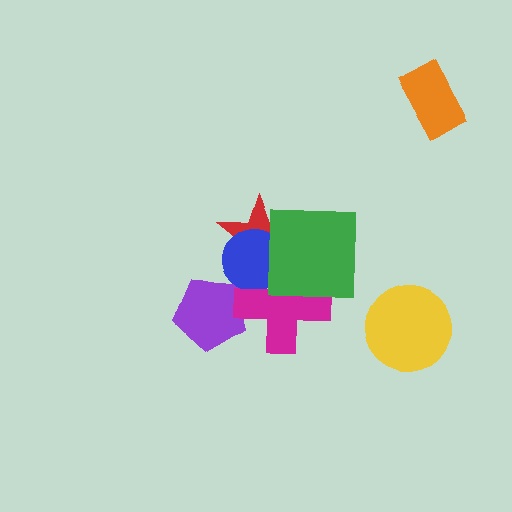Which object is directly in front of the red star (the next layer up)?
The blue circle is directly in front of the red star.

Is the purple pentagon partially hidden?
Yes, it is partially covered by another shape.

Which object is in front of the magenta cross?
The green square is in front of the magenta cross.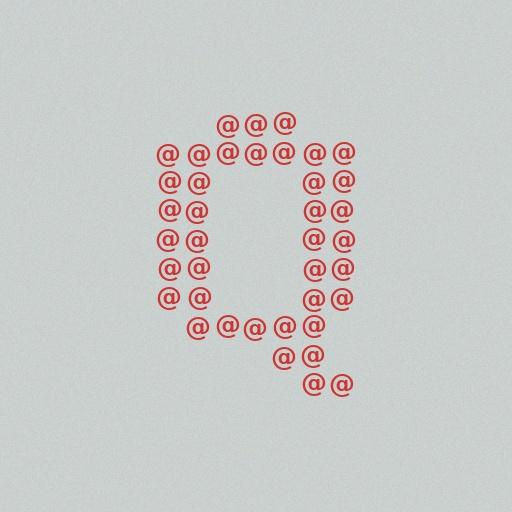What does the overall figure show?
The overall figure shows the letter Q.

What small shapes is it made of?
It is made of small at signs.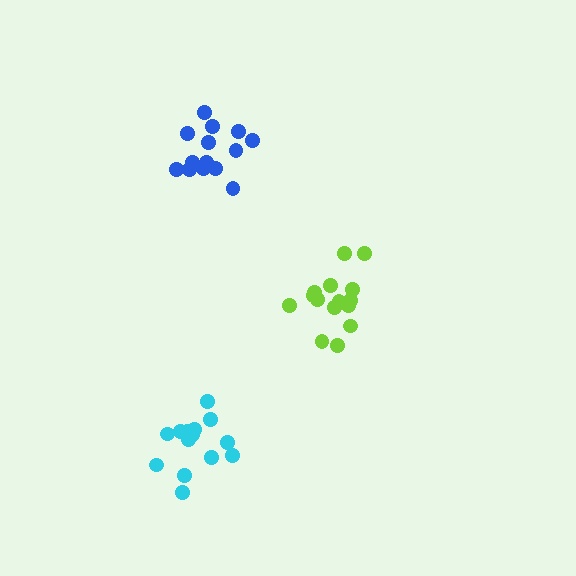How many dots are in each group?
Group 1: 15 dots, Group 2: 14 dots, Group 3: 15 dots (44 total).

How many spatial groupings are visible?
There are 3 spatial groupings.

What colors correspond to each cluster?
The clusters are colored: lime, blue, cyan.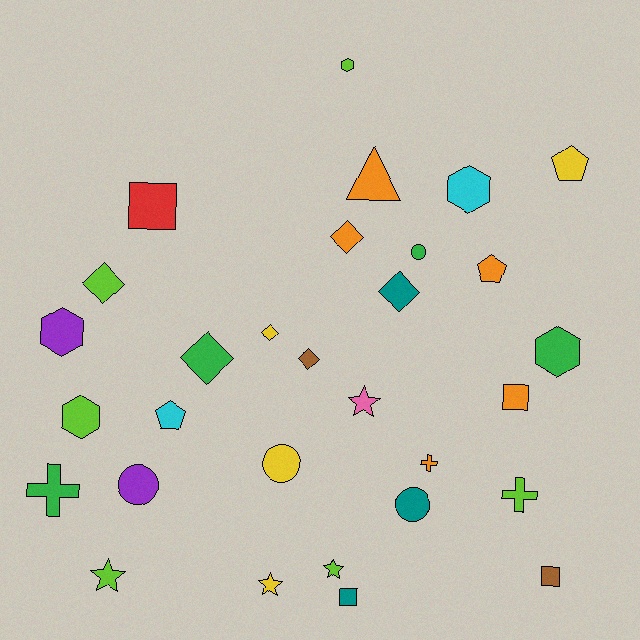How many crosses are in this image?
There are 3 crosses.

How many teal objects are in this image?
There are 3 teal objects.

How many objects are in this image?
There are 30 objects.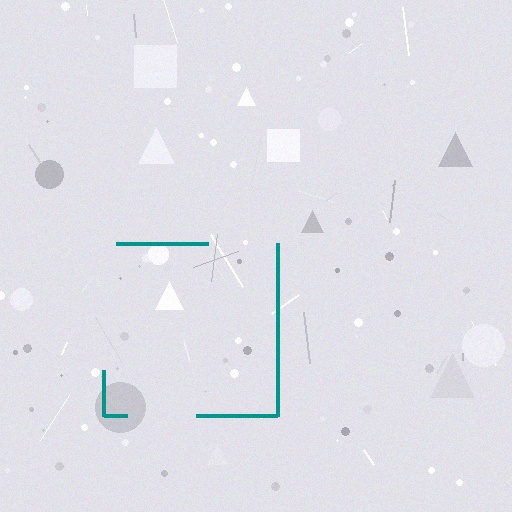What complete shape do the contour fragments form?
The contour fragments form a square.